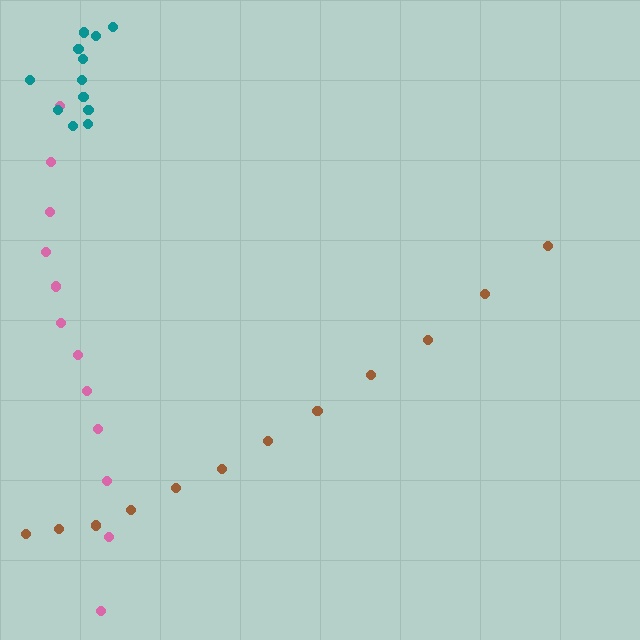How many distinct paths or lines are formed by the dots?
There are 3 distinct paths.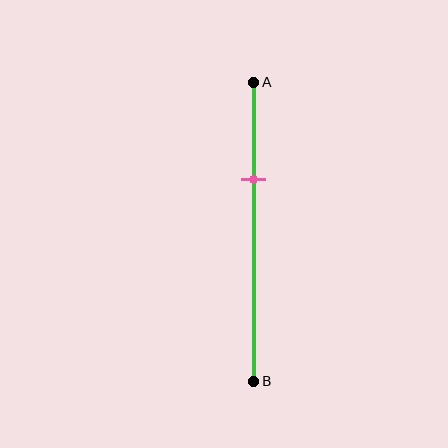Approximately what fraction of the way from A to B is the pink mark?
The pink mark is approximately 35% of the way from A to B.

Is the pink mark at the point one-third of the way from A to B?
Yes, the mark is approximately at the one-third point.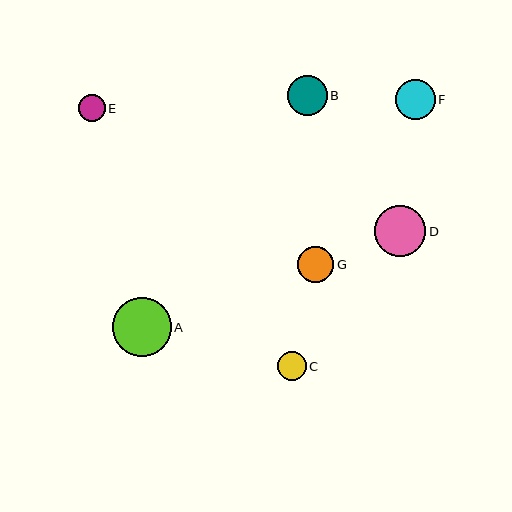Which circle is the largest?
Circle A is the largest with a size of approximately 59 pixels.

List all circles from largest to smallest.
From largest to smallest: A, D, F, B, G, C, E.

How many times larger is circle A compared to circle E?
Circle A is approximately 2.2 times the size of circle E.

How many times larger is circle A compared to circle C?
Circle A is approximately 2.1 times the size of circle C.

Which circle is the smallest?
Circle E is the smallest with a size of approximately 27 pixels.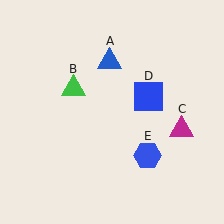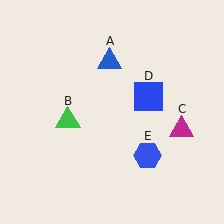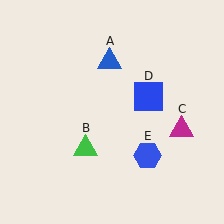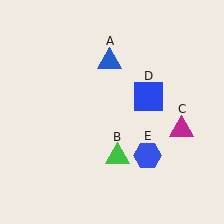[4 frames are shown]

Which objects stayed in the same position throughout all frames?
Blue triangle (object A) and magenta triangle (object C) and blue square (object D) and blue hexagon (object E) remained stationary.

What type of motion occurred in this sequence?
The green triangle (object B) rotated counterclockwise around the center of the scene.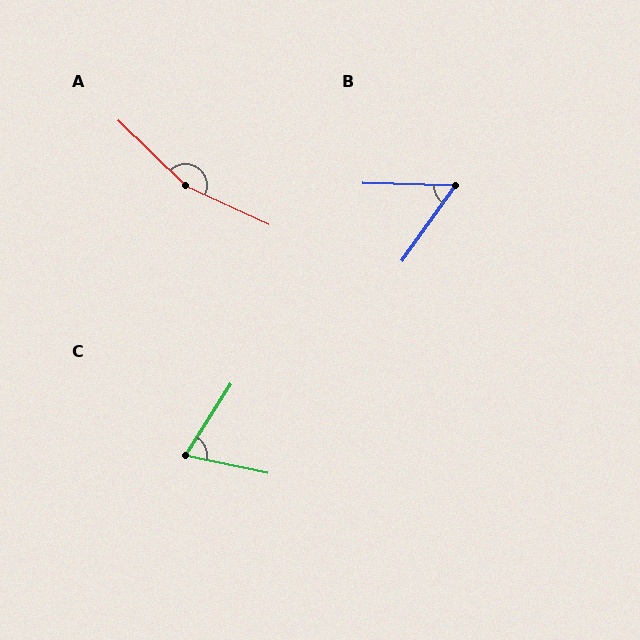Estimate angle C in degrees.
Approximately 70 degrees.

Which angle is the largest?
A, at approximately 160 degrees.